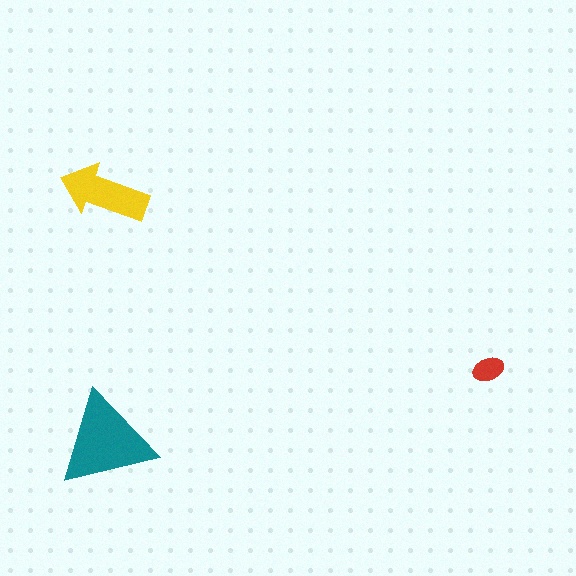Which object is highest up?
The yellow arrow is topmost.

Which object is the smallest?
The red ellipse.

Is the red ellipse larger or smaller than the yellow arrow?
Smaller.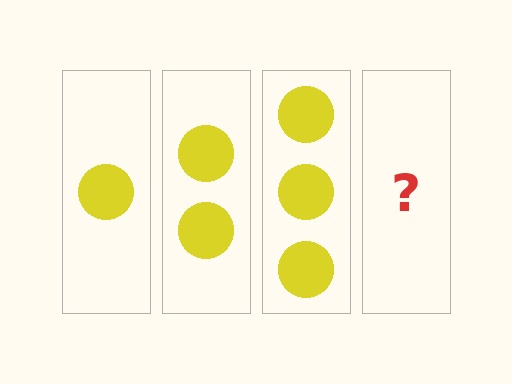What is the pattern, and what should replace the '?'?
The pattern is that each step adds one more circle. The '?' should be 4 circles.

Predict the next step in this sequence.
The next step is 4 circles.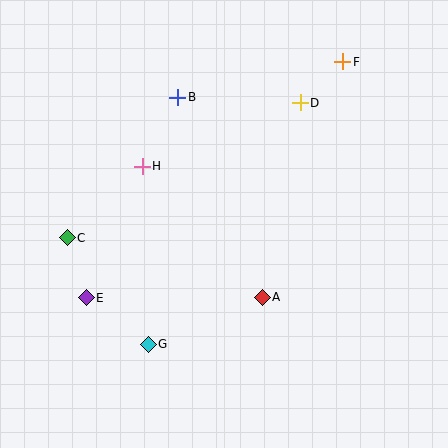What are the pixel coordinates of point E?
Point E is at (86, 298).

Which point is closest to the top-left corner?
Point B is closest to the top-left corner.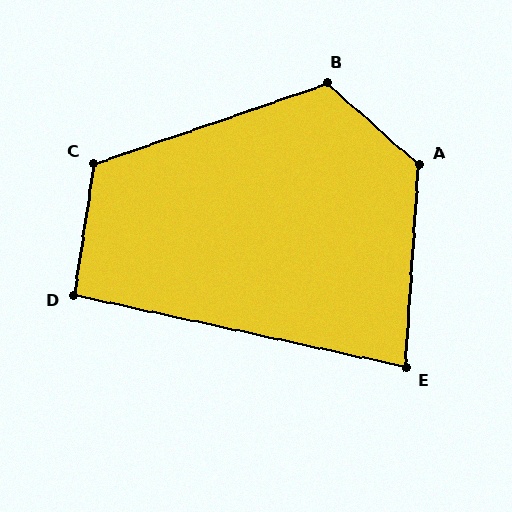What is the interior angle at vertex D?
Approximately 94 degrees (approximately right).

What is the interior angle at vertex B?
Approximately 119 degrees (obtuse).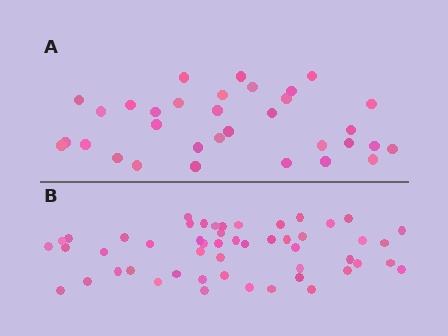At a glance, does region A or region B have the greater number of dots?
Region B (the bottom region) has more dots.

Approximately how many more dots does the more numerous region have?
Region B has approximately 20 more dots than region A.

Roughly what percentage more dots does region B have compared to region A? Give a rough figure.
About 55% more.